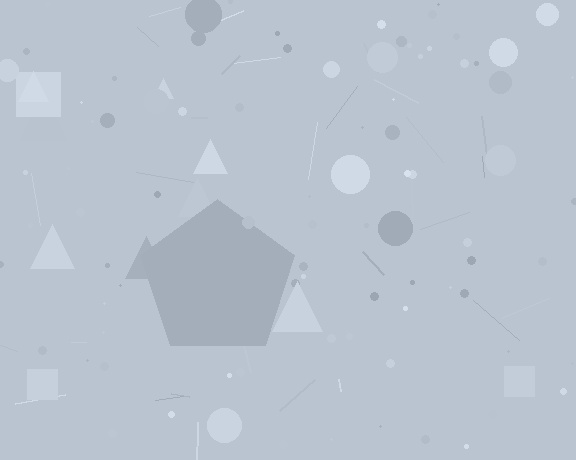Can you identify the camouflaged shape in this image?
The camouflaged shape is a pentagon.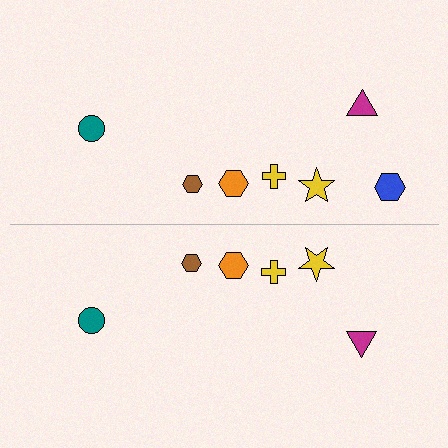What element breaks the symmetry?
A blue hexagon is missing from the bottom side.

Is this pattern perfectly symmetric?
No, the pattern is not perfectly symmetric. A blue hexagon is missing from the bottom side.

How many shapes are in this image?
There are 13 shapes in this image.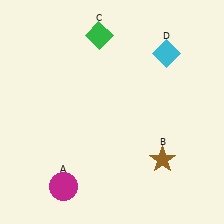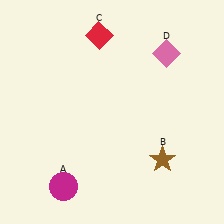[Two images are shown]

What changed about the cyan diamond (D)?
In Image 1, D is cyan. In Image 2, it changed to pink.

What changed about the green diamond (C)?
In Image 1, C is green. In Image 2, it changed to red.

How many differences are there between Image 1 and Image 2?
There are 2 differences between the two images.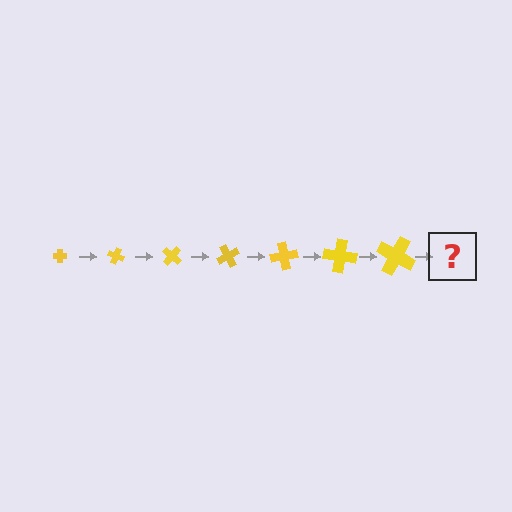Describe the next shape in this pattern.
It should be a cross, larger than the previous one and rotated 140 degrees from the start.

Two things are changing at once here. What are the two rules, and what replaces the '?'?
The two rules are that the cross grows larger each step and it rotates 20 degrees each step. The '?' should be a cross, larger than the previous one and rotated 140 degrees from the start.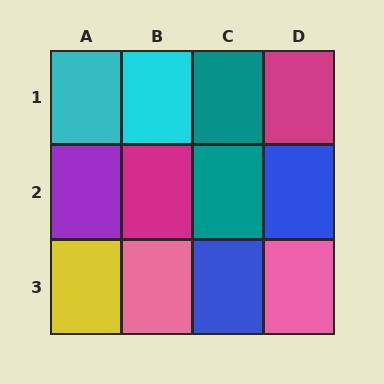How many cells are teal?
2 cells are teal.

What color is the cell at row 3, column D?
Pink.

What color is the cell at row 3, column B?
Pink.